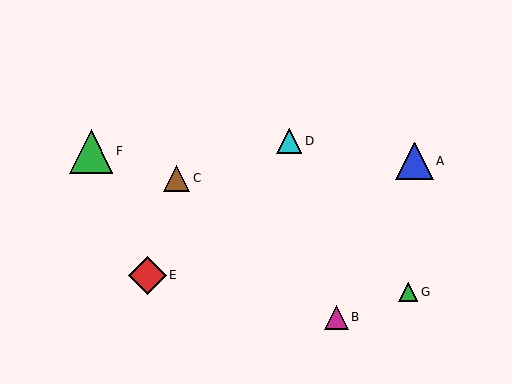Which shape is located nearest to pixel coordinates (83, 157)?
The green triangle (labeled F) at (91, 151) is nearest to that location.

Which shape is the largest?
The green triangle (labeled F) is the largest.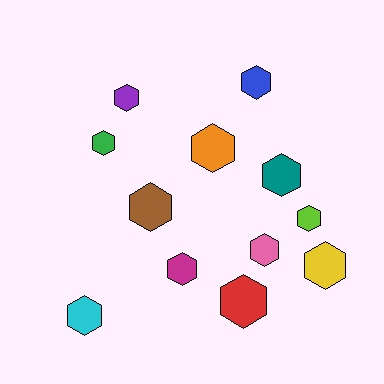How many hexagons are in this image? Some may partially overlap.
There are 12 hexagons.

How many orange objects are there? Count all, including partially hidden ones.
There is 1 orange object.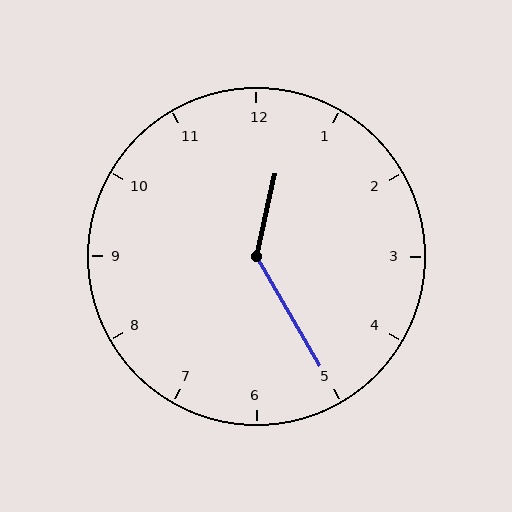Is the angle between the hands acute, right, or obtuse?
It is obtuse.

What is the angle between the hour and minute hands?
Approximately 138 degrees.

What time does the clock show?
12:25.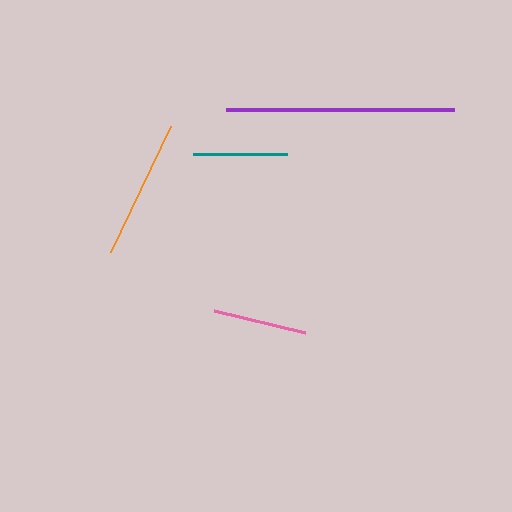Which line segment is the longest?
The purple line is the longest at approximately 228 pixels.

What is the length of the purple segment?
The purple segment is approximately 228 pixels long.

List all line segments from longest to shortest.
From longest to shortest: purple, orange, teal, pink.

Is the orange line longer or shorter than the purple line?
The purple line is longer than the orange line.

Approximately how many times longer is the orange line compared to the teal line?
The orange line is approximately 1.5 times the length of the teal line.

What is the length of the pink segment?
The pink segment is approximately 94 pixels long.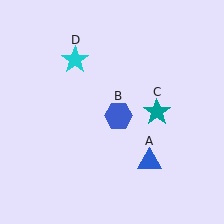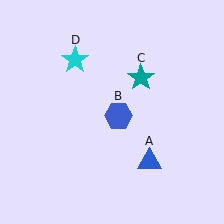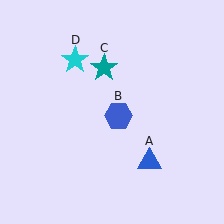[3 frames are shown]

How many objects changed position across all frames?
1 object changed position: teal star (object C).